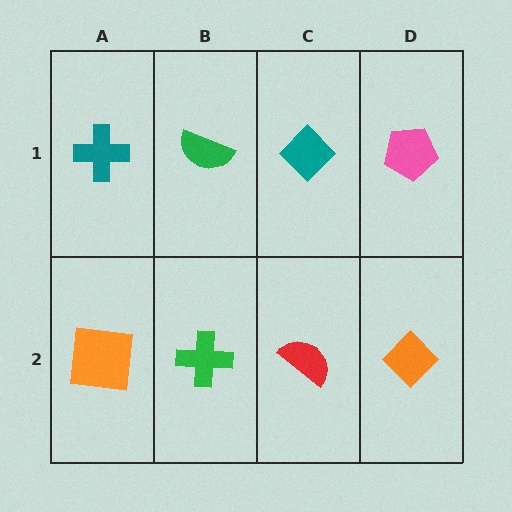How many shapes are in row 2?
4 shapes.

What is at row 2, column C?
A red semicircle.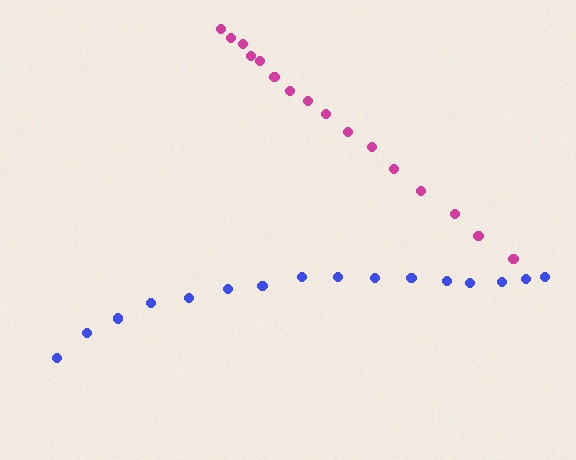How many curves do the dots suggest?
There are 2 distinct paths.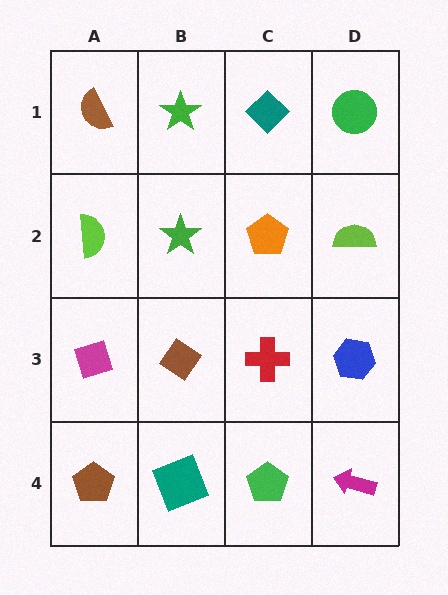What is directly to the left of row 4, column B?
A brown pentagon.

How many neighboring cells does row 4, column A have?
2.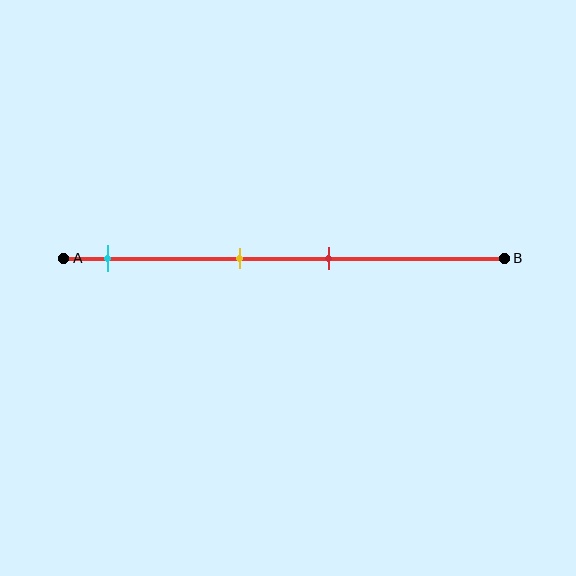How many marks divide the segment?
There are 3 marks dividing the segment.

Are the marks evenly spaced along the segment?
No, the marks are not evenly spaced.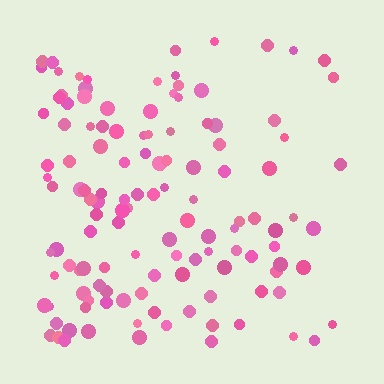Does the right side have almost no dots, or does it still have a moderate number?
Still a moderate number, just noticeably fewer than the left.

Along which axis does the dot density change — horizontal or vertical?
Horizontal.